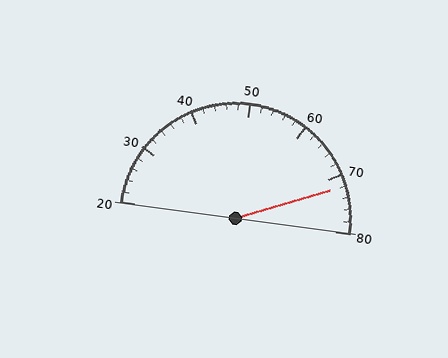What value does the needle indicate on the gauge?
The needle indicates approximately 72.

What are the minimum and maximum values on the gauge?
The gauge ranges from 20 to 80.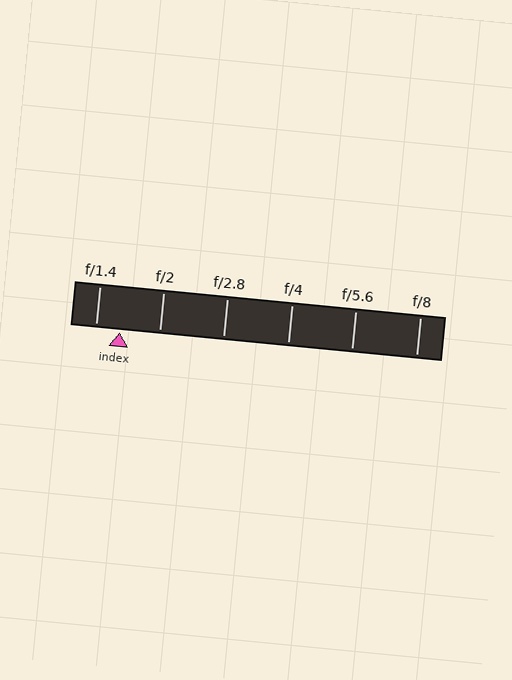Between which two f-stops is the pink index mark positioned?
The index mark is between f/1.4 and f/2.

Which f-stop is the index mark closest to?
The index mark is closest to f/1.4.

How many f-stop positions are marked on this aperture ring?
There are 6 f-stop positions marked.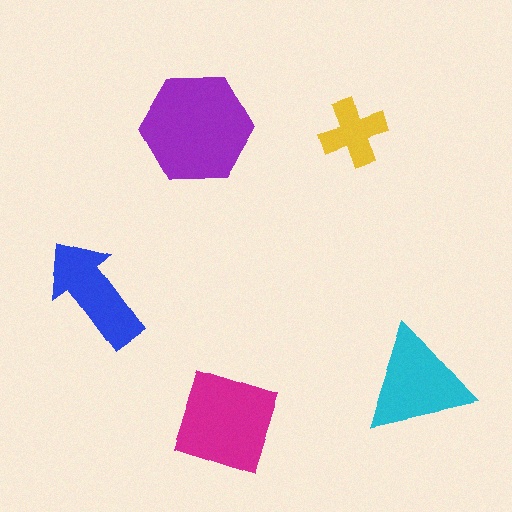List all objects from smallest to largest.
The yellow cross, the blue arrow, the cyan triangle, the magenta square, the purple hexagon.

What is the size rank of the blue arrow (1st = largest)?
4th.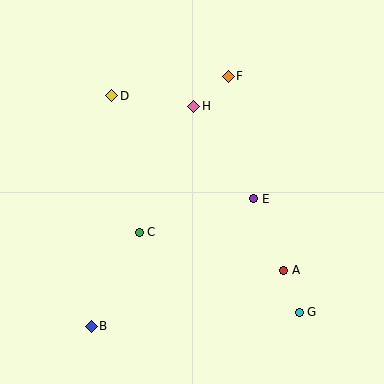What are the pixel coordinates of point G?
Point G is at (299, 312).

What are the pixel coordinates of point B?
Point B is at (91, 326).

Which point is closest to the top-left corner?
Point D is closest to the top-left corner.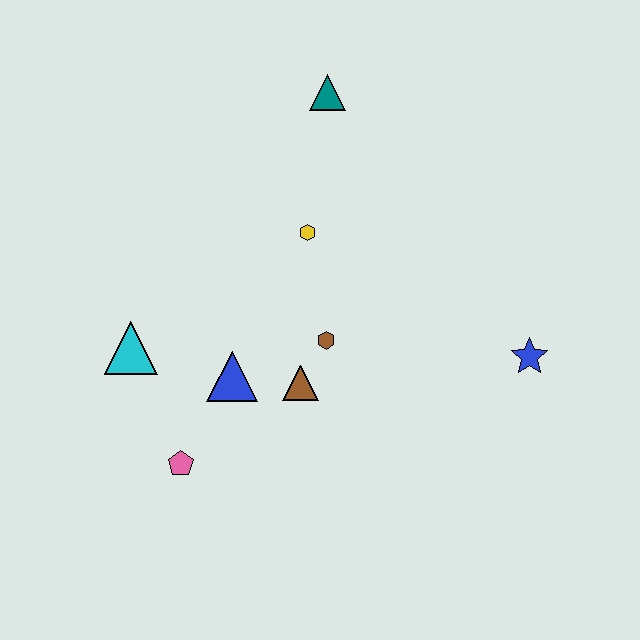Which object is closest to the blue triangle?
The brown triangle is closest to the blue triangle.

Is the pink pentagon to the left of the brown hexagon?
Yes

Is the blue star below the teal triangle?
Yes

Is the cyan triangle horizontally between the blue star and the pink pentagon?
No